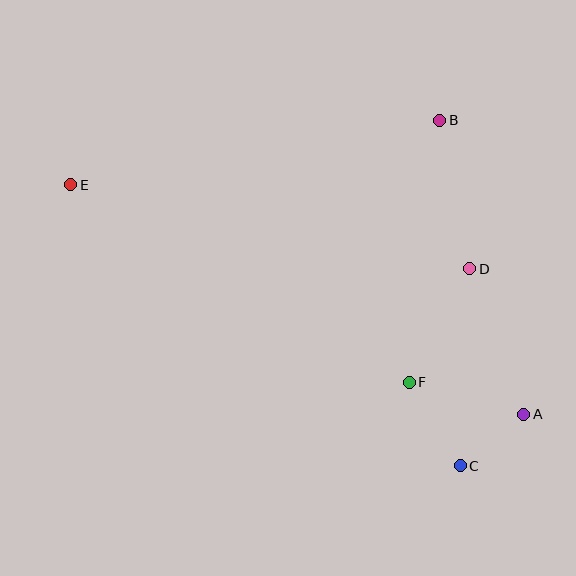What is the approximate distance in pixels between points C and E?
The distance between C and E is approximately 481 pixels.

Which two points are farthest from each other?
Points A and E are farthest from each other.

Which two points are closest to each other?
Points A and C are closest to each other.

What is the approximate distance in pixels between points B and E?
The distance between B and E is approximately 375 pixels.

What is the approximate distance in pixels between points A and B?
The distance between A and B is approximately 306 pixels.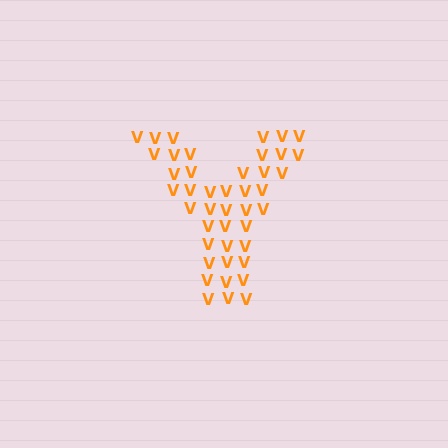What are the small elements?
The small elements are letter V's.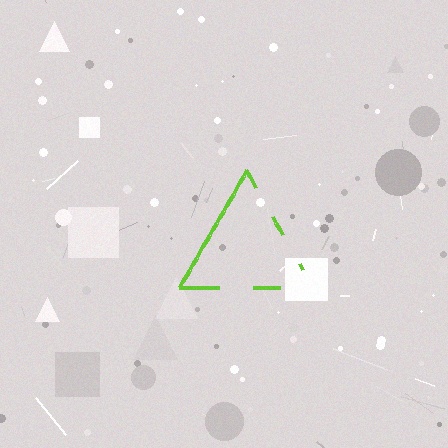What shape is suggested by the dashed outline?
The dashed outline suggests a triangle.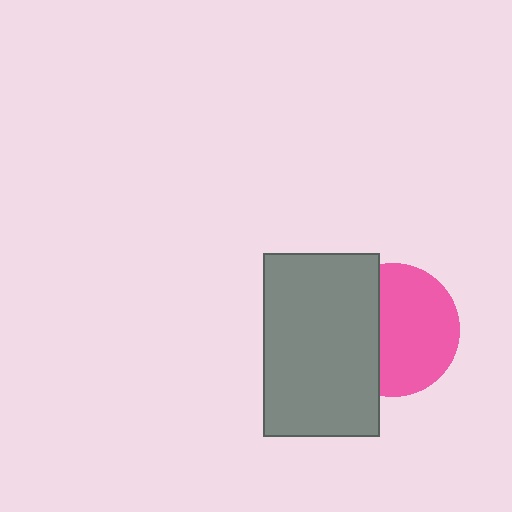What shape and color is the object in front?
The object in front is a gray rectangle.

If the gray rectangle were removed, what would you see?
You would see the complete pink circle.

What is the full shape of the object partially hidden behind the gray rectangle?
The partially hidden object is a pink circle.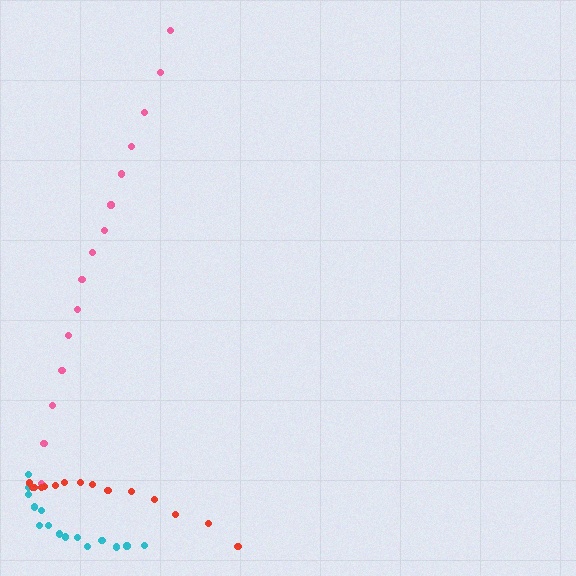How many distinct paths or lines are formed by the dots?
There are 3 distinct paths.